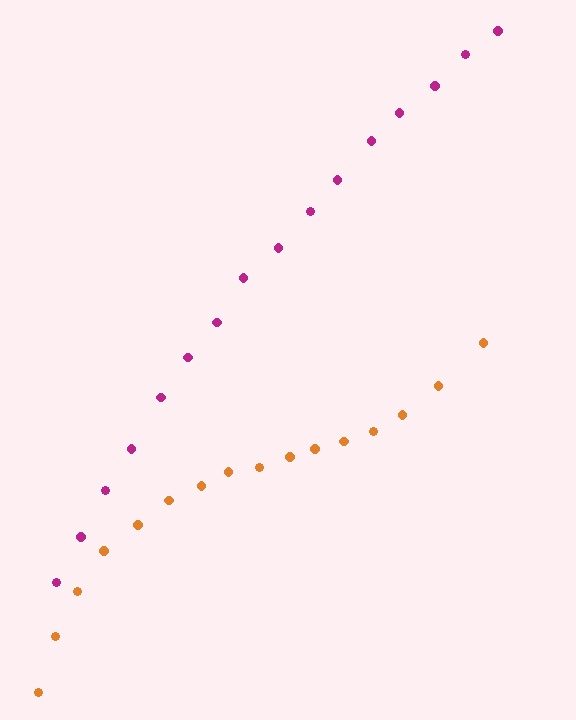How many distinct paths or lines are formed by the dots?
There are 2 distinct paths.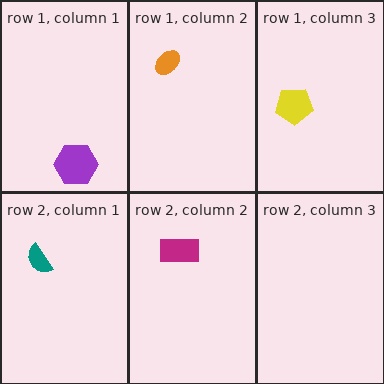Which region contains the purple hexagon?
The row 1, column 1 region.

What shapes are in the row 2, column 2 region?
The magenta rectangle.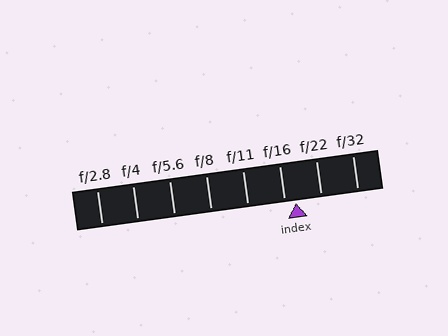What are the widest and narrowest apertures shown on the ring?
The widest aperture shown is f/2.8 and the narrowest is f/32.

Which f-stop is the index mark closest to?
The index mark is closest to f/16.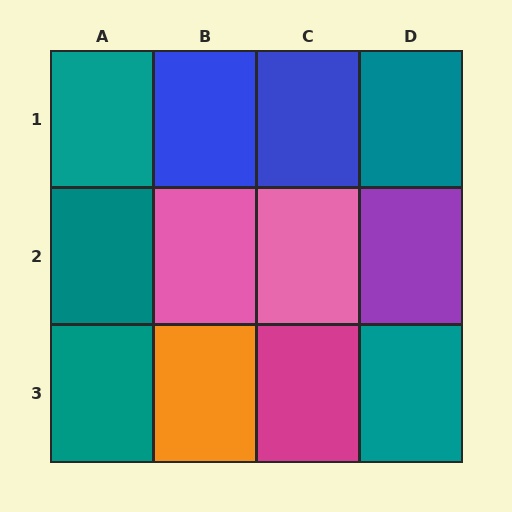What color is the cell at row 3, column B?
Orange.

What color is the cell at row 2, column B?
Pink.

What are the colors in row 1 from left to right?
Teal, blue, blue, teal.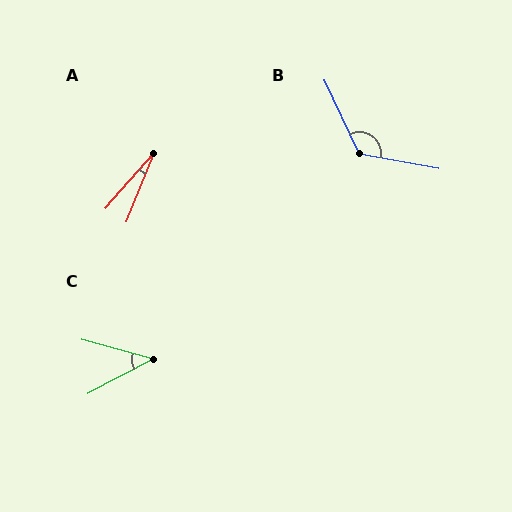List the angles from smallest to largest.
A (19°), C (43°), B (126°).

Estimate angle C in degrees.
Approximately 43 degrees.